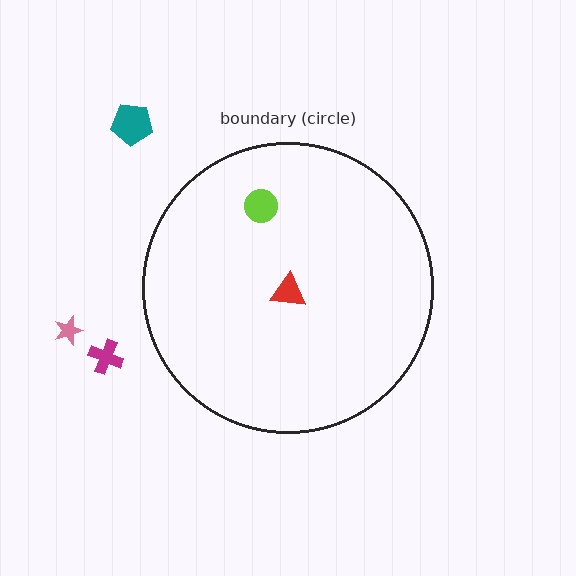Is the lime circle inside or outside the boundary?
Inside.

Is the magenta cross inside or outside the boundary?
Outside.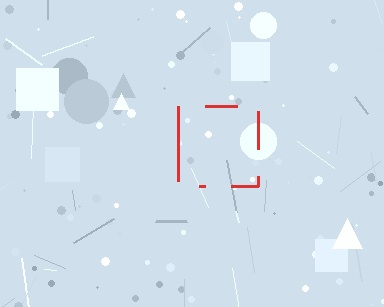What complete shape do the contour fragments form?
The contour fragments form a square.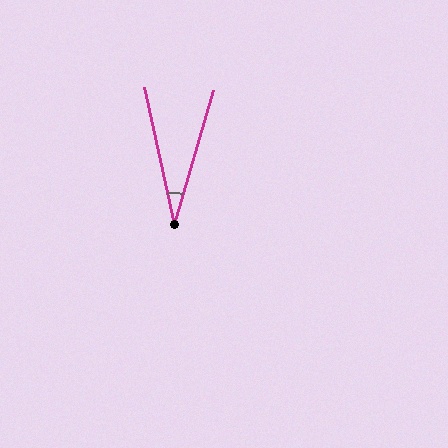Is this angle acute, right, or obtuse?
It is acute.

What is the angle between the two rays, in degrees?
Approximately 29 degrees.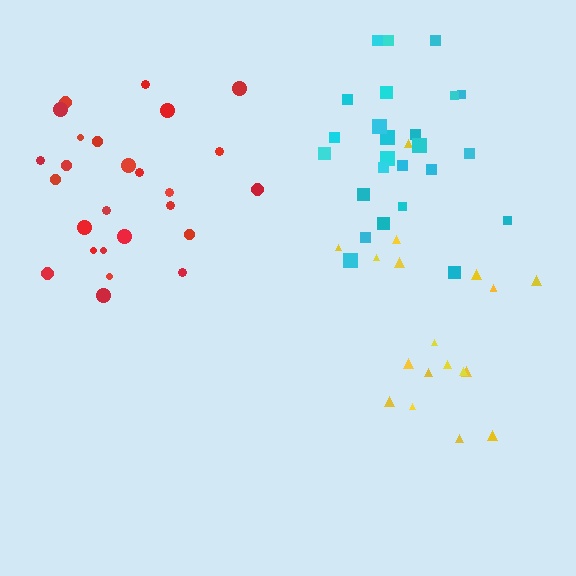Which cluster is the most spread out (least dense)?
Yellow.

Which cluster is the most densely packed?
Red.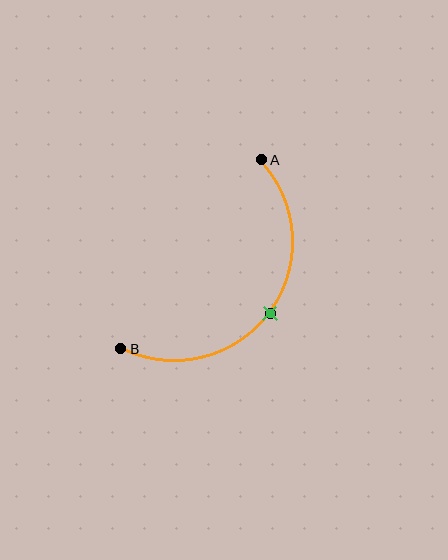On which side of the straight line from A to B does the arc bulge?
The arc bulges below and to the right of the straight line connecting A and B.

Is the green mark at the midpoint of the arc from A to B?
Yes. The green mark lies on the arc at equal arc-length from both A and B — it is the arc midpoint.